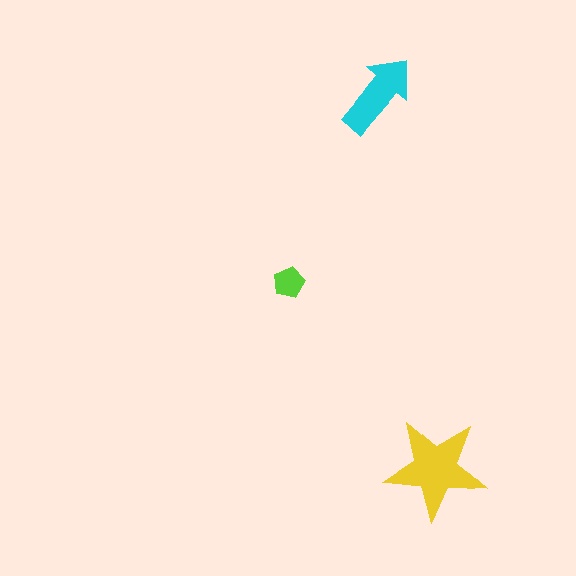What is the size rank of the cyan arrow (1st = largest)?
2nd.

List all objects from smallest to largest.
The lime pentagon, the cyan arrow, the yellow star.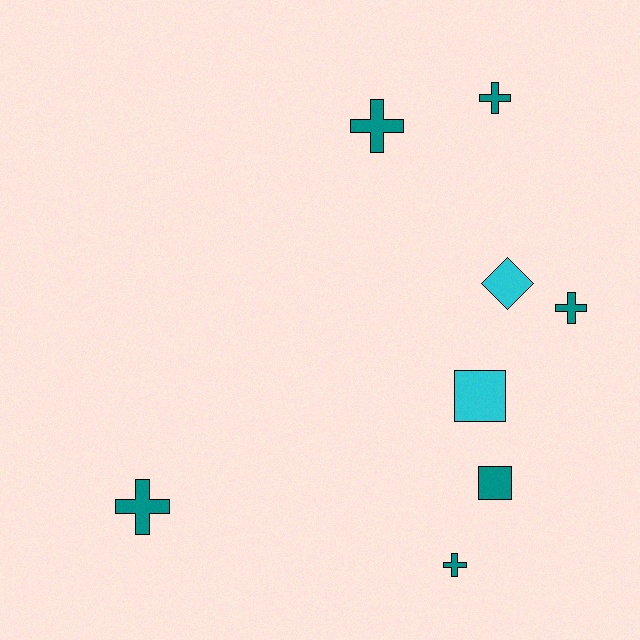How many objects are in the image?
There are 8 objects.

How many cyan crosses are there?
There are no cyan crosses.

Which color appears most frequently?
Teal, with 6 objects.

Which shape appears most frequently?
Cross, with 5 objects.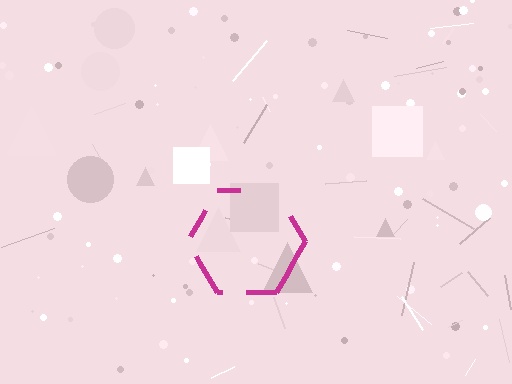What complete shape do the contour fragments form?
The contour fragments form a hexagon.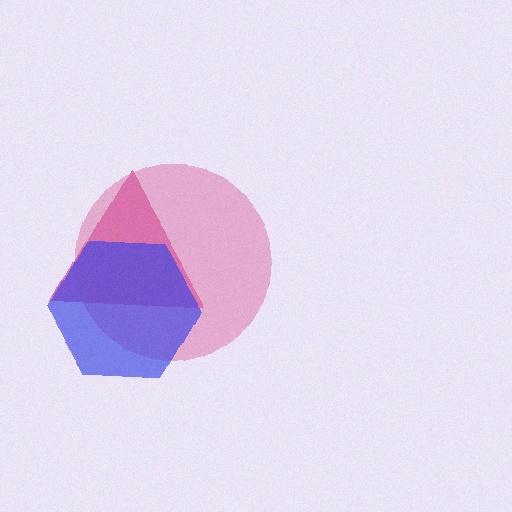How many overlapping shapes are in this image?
There are 3 overlapping shapes in the image.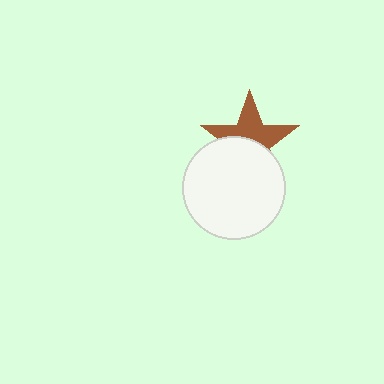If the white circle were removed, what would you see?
You would see the complete brown star.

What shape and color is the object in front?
The object in front is a white circle.